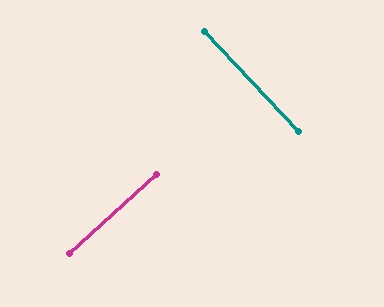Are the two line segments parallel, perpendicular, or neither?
Perpendicular — they meet at approximately 89°.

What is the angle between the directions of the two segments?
Approximately 89 degrees.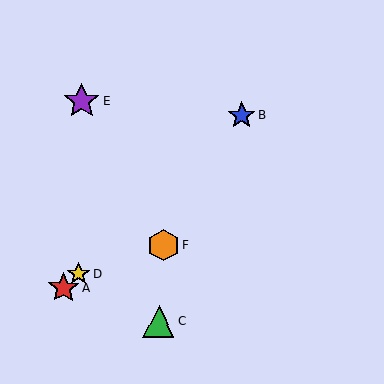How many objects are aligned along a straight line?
3 objects (A, B, D) are aligned along a straight line.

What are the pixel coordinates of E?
Object E is at (82, 101).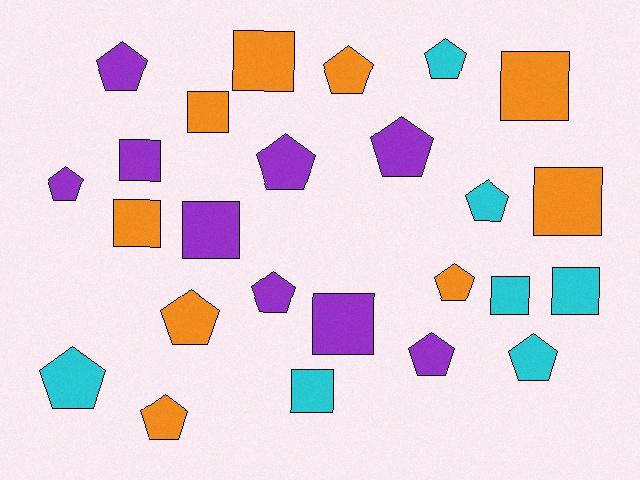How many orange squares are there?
There are 5 orange squares.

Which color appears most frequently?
Orange, with 9 objects.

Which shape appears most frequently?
Pentagon, with 14 objects.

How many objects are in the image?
There are 25 objects.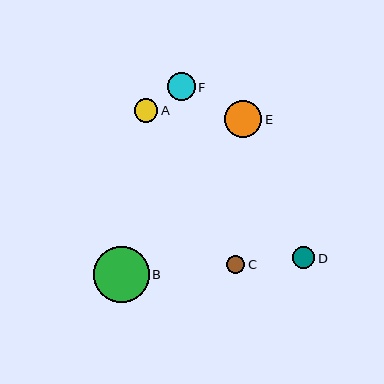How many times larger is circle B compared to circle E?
Circle B is approximately 1.5 times the size of circle E.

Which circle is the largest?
Circle B is the largest with a size of approximately 56 pixels.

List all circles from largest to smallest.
From largest to smallest: B, E, F, A, D, C.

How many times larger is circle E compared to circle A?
Circle E is approximately 1.6 times the size of circle A.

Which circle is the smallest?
Circle C is the smallest with a size of approximately 18 pixels.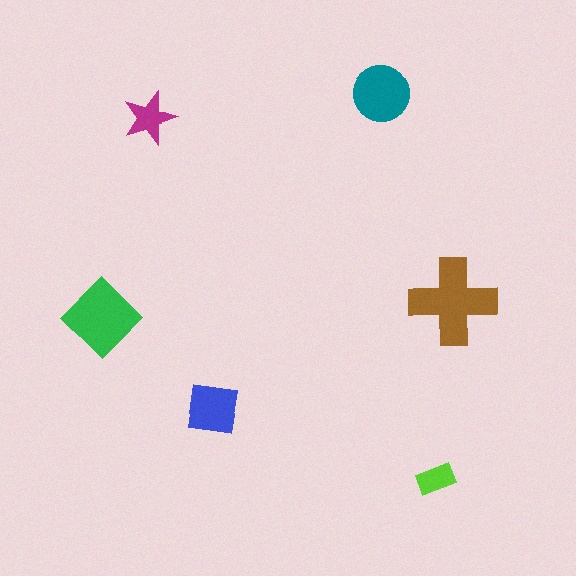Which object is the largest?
The brown cross.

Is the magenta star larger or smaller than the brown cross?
Smaller.